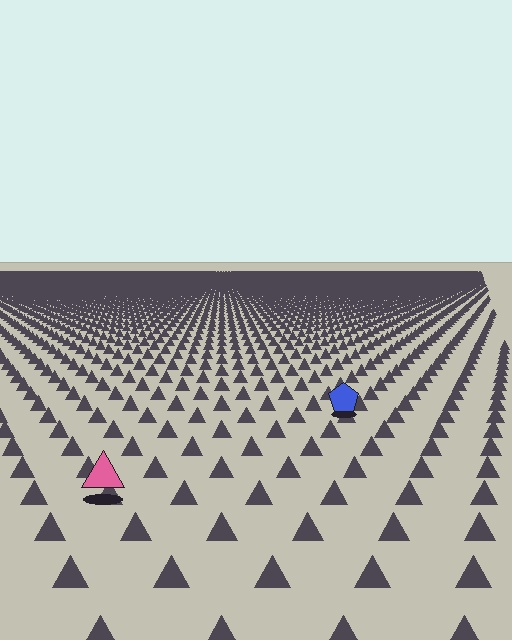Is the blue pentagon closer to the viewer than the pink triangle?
No. The pink triangle is closer — you can tell from the texture gradient: the ground texture is coarser near it.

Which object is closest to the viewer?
The pink triangle is closest. The texture marks near it are larger and more spread out.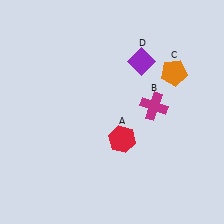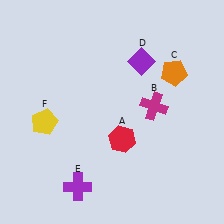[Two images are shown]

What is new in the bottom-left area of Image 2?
A yellow pentagon (F) was added in the bottom-left area of Image 2.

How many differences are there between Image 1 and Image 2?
There are 2 differences between the two images.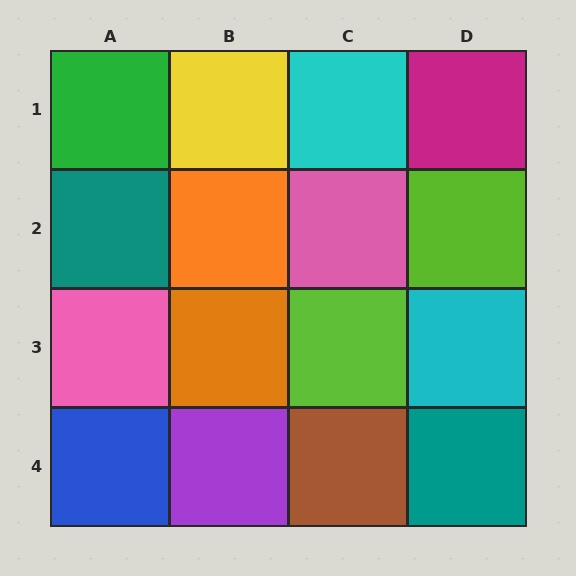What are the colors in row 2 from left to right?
Teal, orange, pink, lime.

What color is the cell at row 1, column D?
Magenta.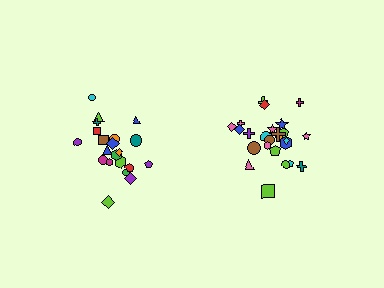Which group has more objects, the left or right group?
The right group.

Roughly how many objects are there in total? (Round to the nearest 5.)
Roughly 45 objects in total.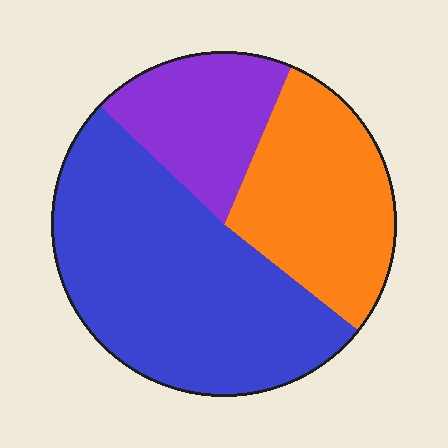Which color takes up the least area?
Purple, at roughly 20%.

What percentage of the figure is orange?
Orange covers about 30% of the figure.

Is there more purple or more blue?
Blue.